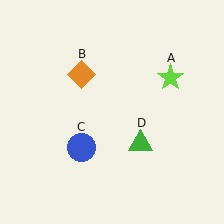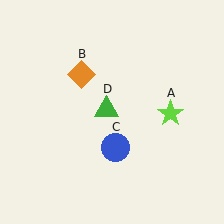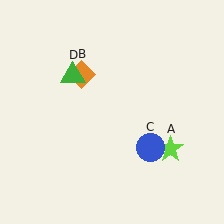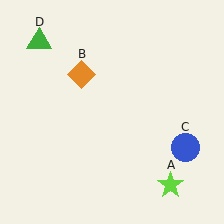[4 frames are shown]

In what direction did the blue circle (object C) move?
The blue circle (object C) moved right.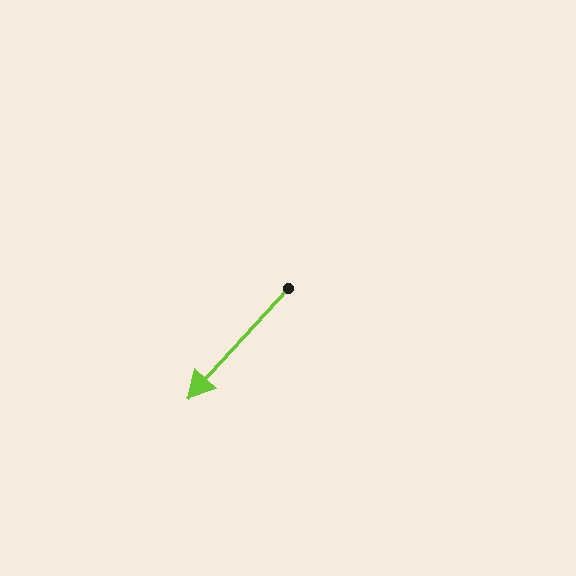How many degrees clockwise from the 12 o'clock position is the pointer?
Approximately 222 degrees.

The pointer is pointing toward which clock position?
Roughly 7 o'clock.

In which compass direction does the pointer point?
Southwest.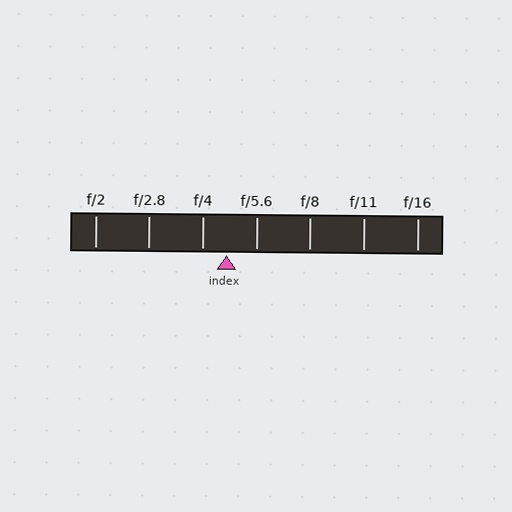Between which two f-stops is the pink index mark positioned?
The index mark is between f/4 and f/5.6.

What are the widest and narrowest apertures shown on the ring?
The widest aperture shown is f/2 and the narrowest is f/16.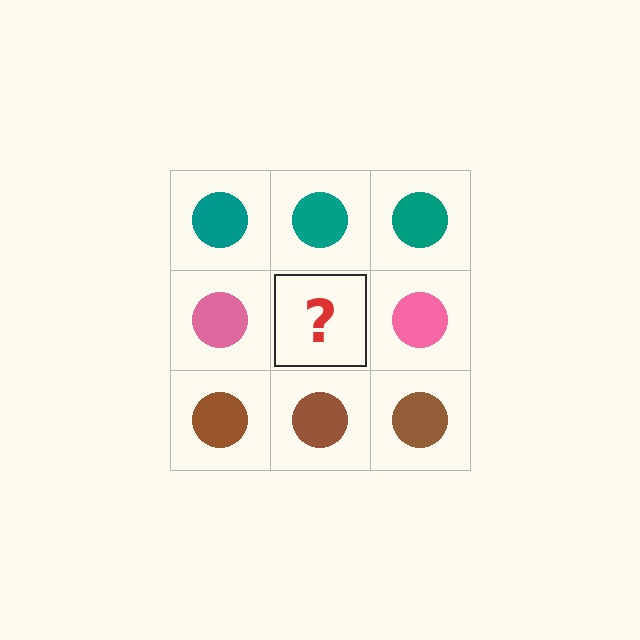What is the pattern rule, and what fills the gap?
The rule is that each row has a consistent color. The gap should be filled with a pink circle.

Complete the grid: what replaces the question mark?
The question mark should be replaced with a pink circle.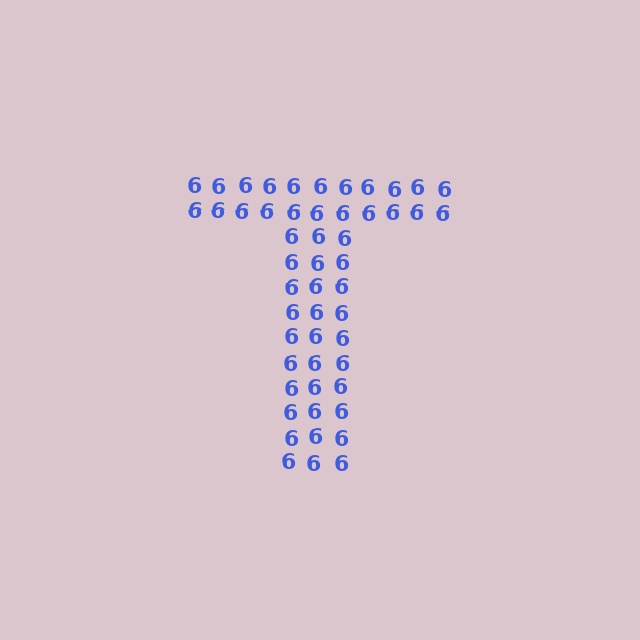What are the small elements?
The small elements are digit 6's.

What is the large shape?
The large shape is the letter T.